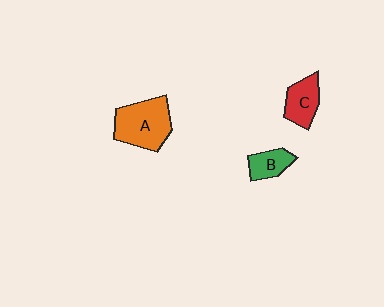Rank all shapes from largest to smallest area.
From largest to smallest: A (orange), C (red), B (green).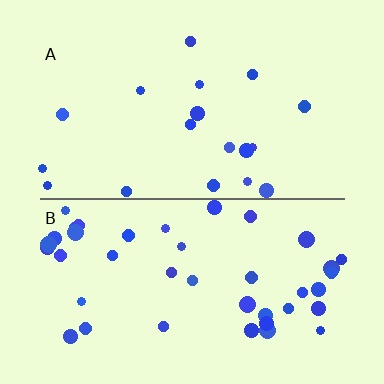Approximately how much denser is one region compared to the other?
Approximately 2.3× — region B over region A.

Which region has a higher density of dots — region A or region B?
B (the bottom).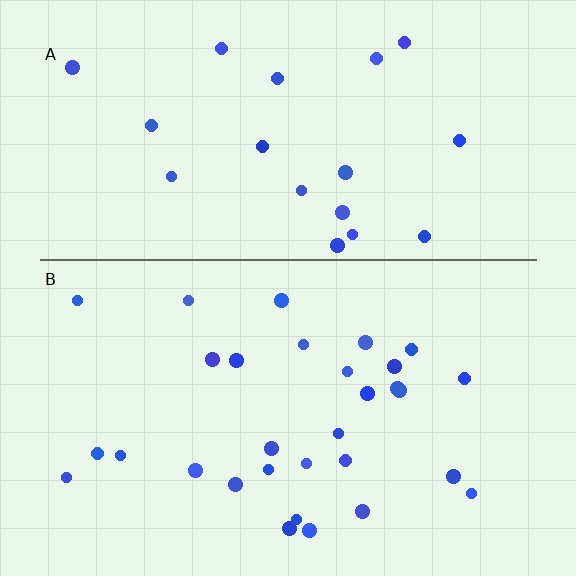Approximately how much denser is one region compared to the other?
Approximately 1.6× — region B over region A.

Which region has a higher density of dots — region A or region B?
B (the bottom).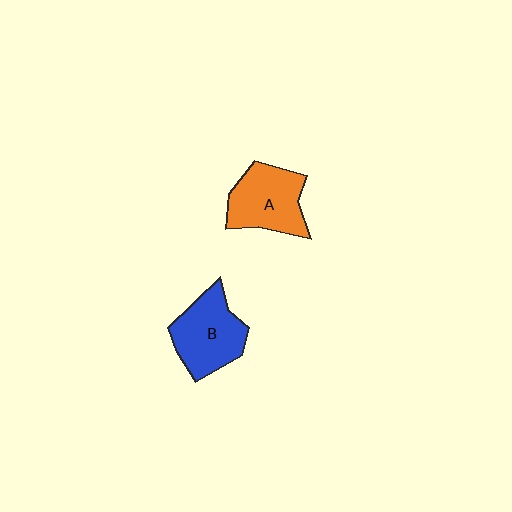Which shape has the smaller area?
Shape A (orange).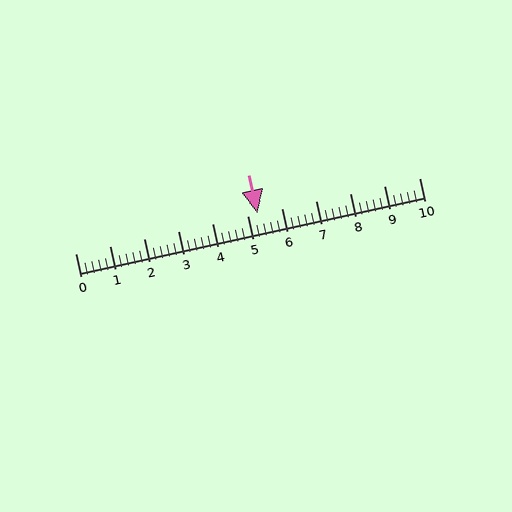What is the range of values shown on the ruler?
The ruler shows values from 0 to 10.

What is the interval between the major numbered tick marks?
The major tick marks are spaced 1 units apart.